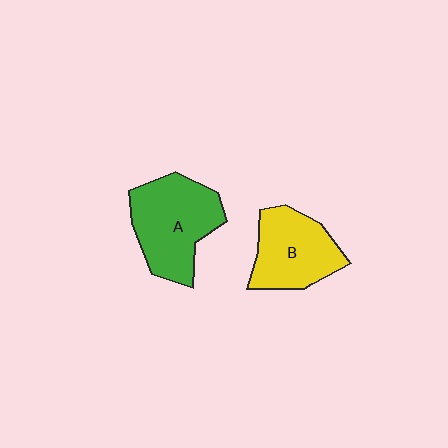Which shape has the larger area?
Shape A (green).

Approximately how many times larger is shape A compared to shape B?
Approximately 1.2 times.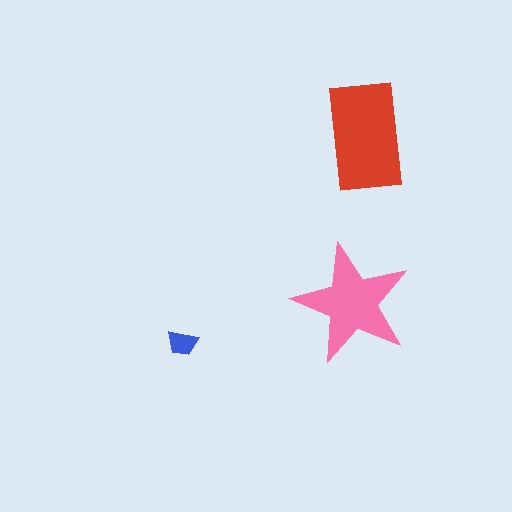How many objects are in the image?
There are 3 objects in the image.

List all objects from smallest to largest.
The blue trapezoid, the pink star, the red rectangle.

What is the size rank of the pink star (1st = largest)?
2nd.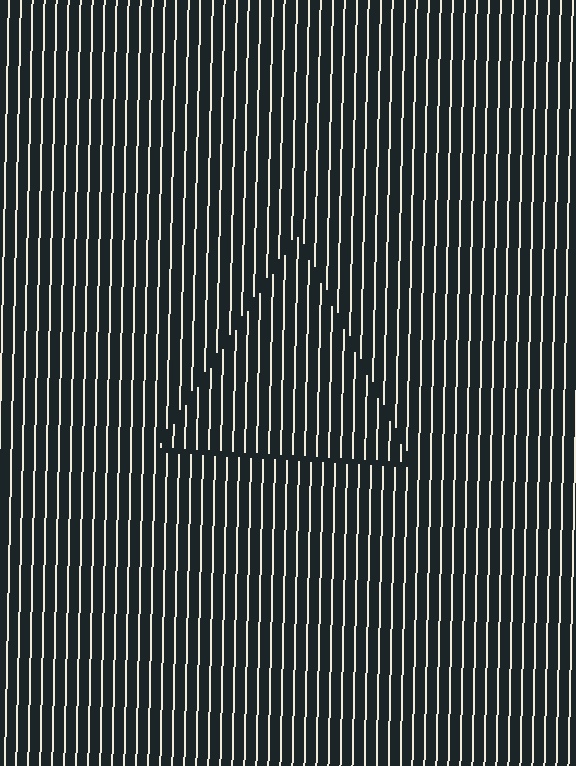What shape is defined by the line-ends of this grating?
An illusory triangle. The interior of the shape contains the same grating, shifted by half a period — the contour is defined by the phase discontinuity where line-ends from the inner and outer gratings abut.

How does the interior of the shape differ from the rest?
The interior of the shape contains the same grating, shifted by half a period — the contour is defined by the phase discontinuity where line-ends from the inner and outer gratings abut.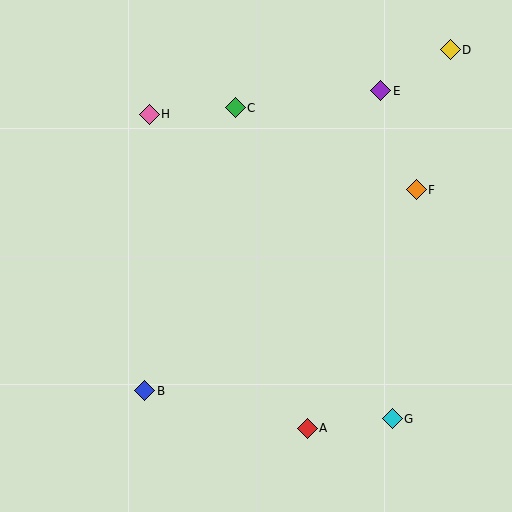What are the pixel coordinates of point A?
Point A is at (307, 428).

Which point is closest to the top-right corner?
Point D is closest to the top-right corner.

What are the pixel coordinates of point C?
Point C is at (235, 108).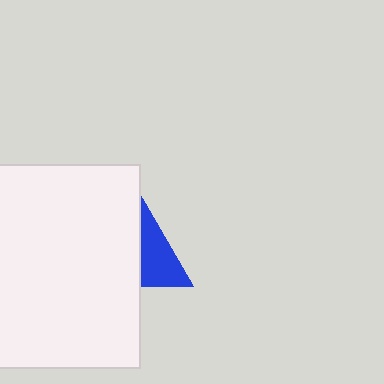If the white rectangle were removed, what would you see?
You would see the complete blue triangle.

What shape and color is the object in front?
The object in front is a white rectangle.